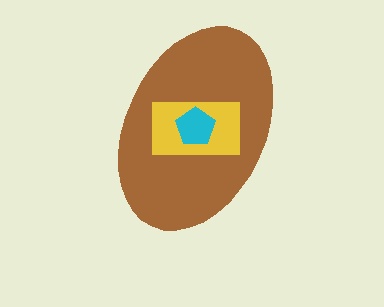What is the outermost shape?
The brown ellipse.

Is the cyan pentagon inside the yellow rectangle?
Yes.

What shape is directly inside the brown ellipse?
The yellow rectangle.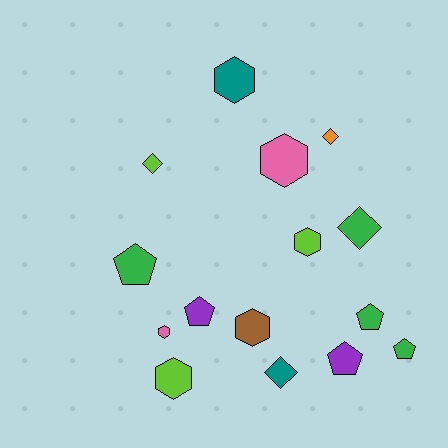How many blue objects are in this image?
There are no blue objects.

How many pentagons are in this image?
There are 5 pentagons.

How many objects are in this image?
There are 15 objects.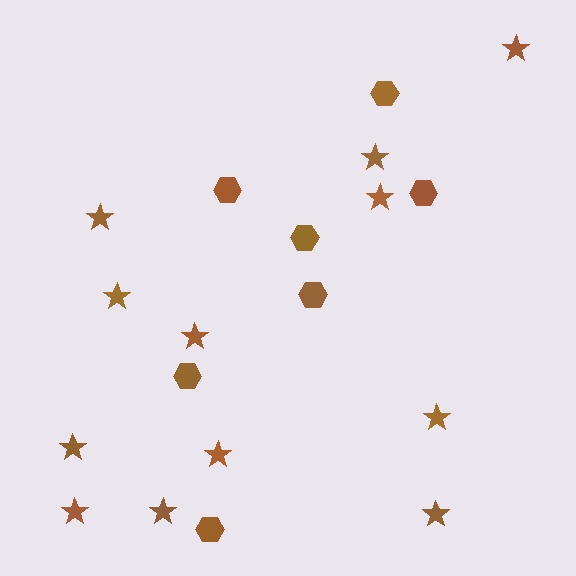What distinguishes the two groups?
There are 2 groups: one group of stars (12) and one group of hexagons (7).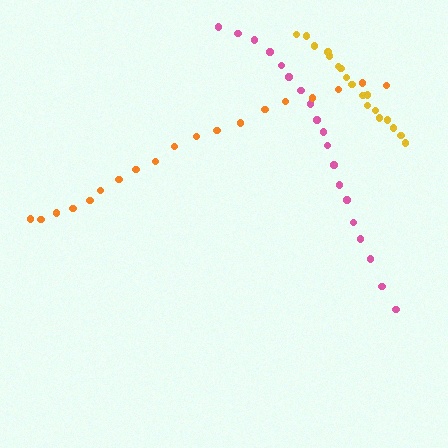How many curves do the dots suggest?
There are 3 distinct paths.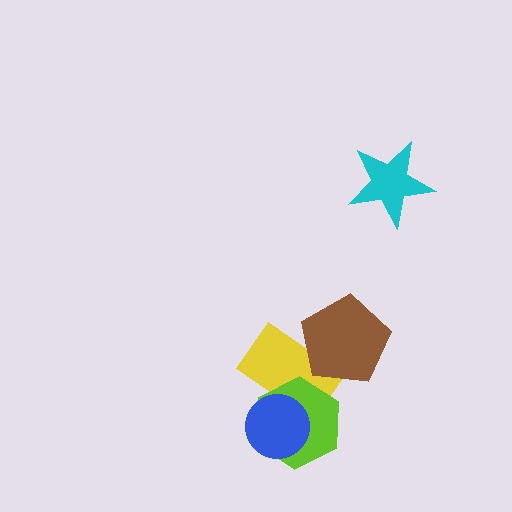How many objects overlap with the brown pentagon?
1 object overlaps with the brown pentagon.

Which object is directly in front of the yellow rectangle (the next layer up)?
The lime hexagon is directly in front of the yellow rectangle.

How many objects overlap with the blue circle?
2 objects overlap with the blue circle.